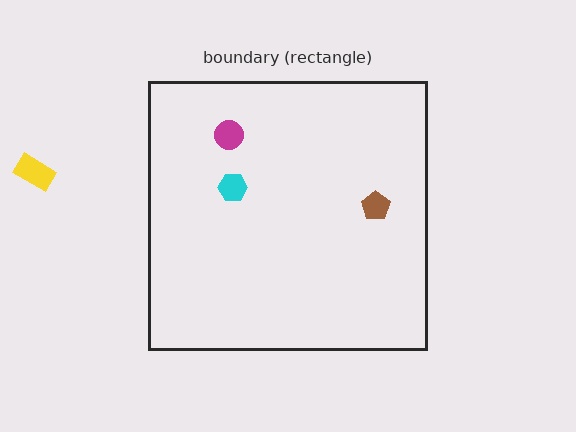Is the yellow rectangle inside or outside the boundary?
Outside.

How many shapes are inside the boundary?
3 inside, 1 outside.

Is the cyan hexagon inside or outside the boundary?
Inside.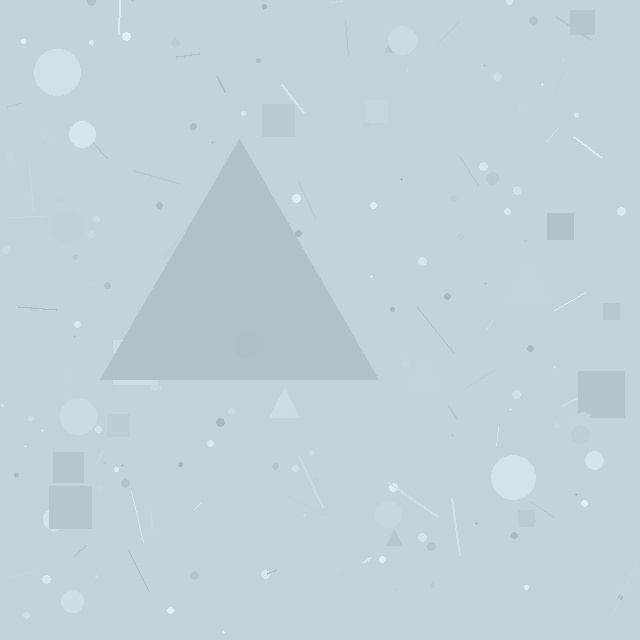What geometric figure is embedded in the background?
A triangle is embedded in the background.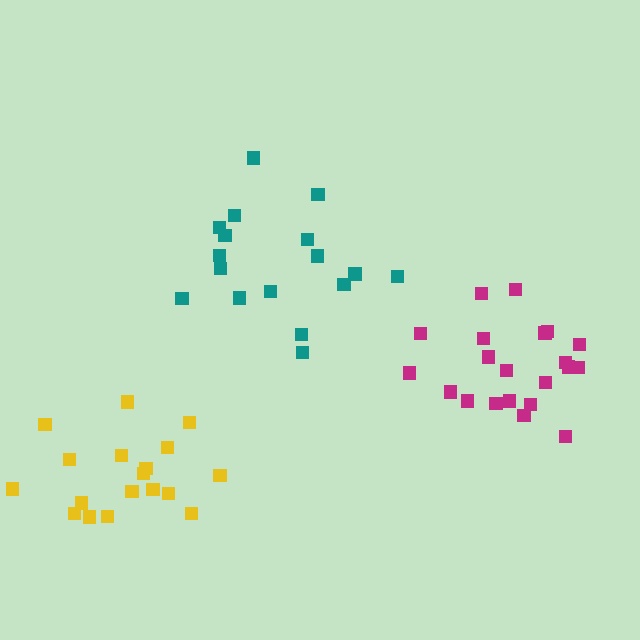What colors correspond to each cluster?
The clusters are colored: teal, yellow, magenta.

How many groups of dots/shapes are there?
There are 3 groups.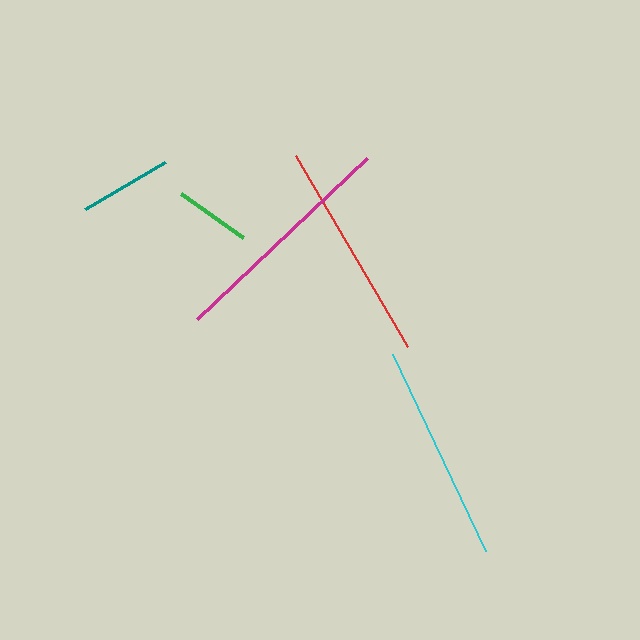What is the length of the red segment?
The red segment is approximately 221 pixels long.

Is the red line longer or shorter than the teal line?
The red line is longer than the teal line.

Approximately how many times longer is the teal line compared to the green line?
The teal line is approximately 1.2 times the length of the green line.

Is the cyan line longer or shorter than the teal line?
The cyan line is longer than the teal line.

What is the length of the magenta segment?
The magenta segment is approximately 234 pixels long.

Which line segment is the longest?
The magenta line is the longest at approximately 234 pixels.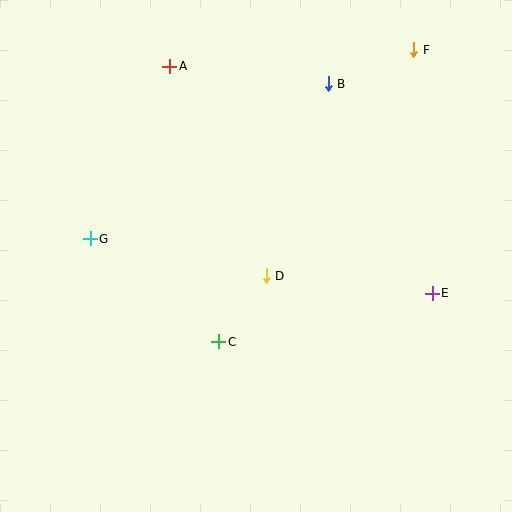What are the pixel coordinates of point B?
Point B is at (328, 84).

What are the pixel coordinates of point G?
Point G is at (90, 239).